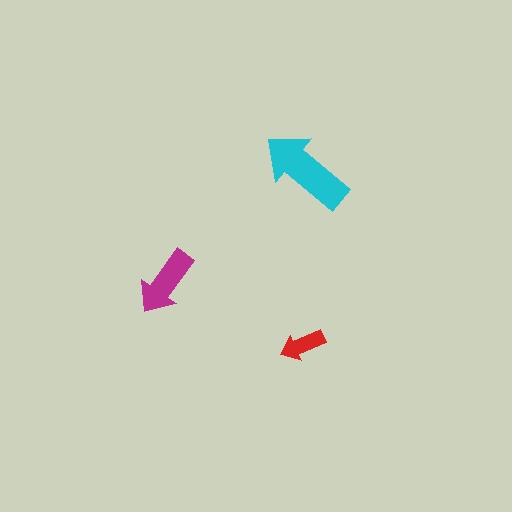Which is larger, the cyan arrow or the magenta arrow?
The cyan one.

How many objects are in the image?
There are 3 objects in the image.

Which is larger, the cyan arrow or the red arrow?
The cyan one.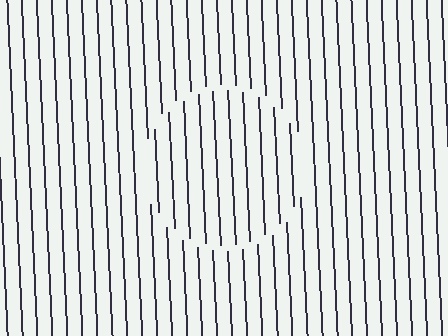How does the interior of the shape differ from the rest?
The interior of the shape contains the same grating, shifted by half a period — the contour is defined by the phase discontinuity where line-ends from the inner and outer gratings abut.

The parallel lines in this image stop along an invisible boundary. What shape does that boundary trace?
An illusory circle. The interior of the shape contains the same grating, shifted by half a period — the contour is defined by the phase discontinuity where line-ends from the inner and outer gratings abut.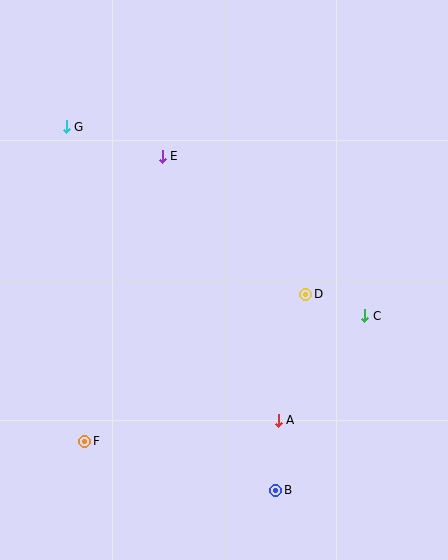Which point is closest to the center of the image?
Point D at (306, 294) is closest to the center.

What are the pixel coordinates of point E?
Point E is at (162, 156).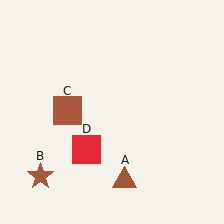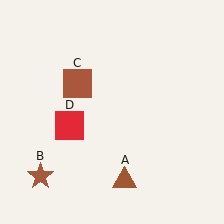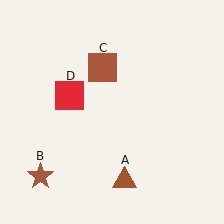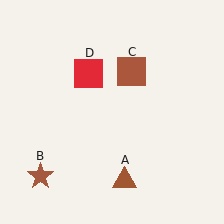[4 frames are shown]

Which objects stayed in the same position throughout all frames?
Brown triangle (object A) and brown star (object B) remained stationary.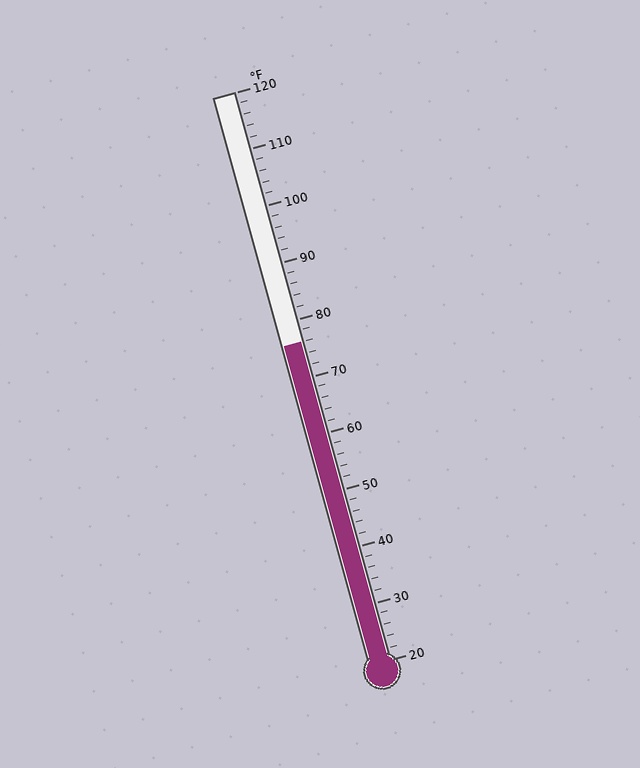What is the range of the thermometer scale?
The thermometer scale ranges from 20°F to 120°F.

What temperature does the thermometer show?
The thermometer shows approximately 76°F.